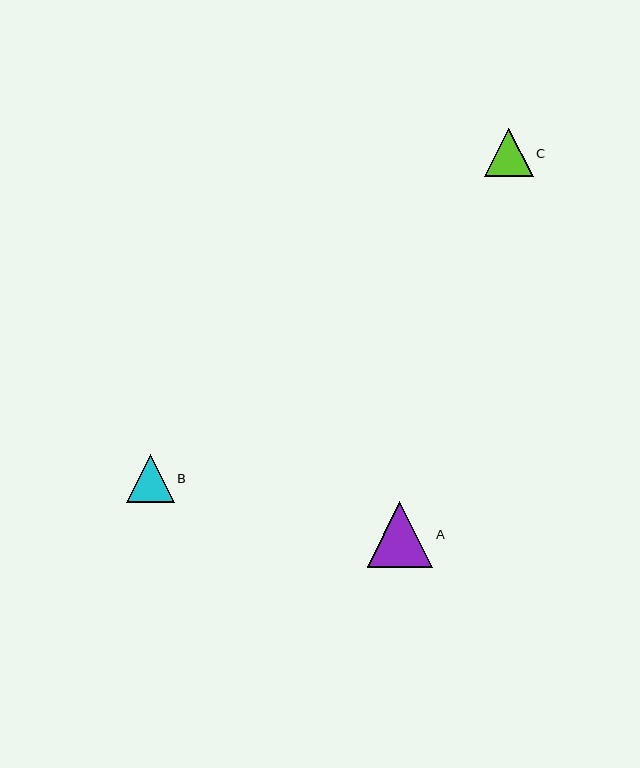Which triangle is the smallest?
Triangle B is the smallest with a size of approximately 48 pixels.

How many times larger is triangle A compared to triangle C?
Triangle A is approximately 1.3 times the size of triangle C.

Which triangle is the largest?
Triangle A is the largest with a size of approximately 65 pixels.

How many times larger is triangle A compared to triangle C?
Triangle A is approximately 1.3 times the size of triangle C.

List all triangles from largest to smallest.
From largest to smallest: A, C, B.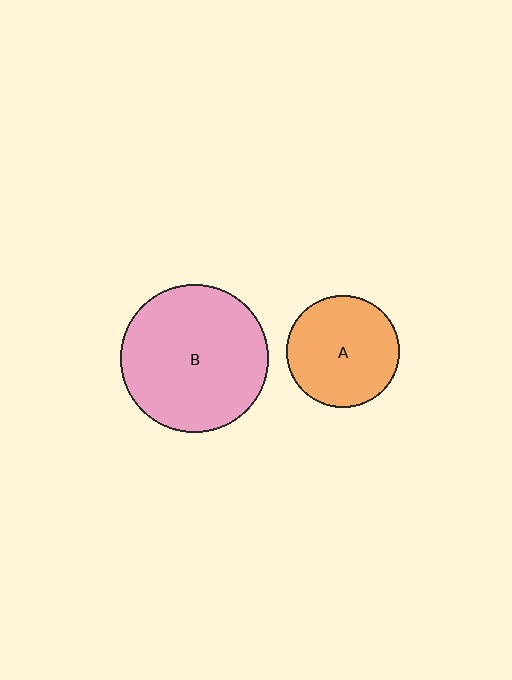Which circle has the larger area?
Circle B (pink).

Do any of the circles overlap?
No, none of the circles overlap.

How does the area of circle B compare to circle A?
Approximately 1.7 times.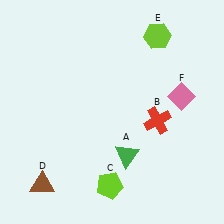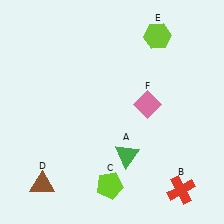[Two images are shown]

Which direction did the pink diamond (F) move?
The pink diamond (F) moved left.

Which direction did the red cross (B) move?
The red cross (B) moved down.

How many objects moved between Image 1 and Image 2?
2 objects moved between the two images.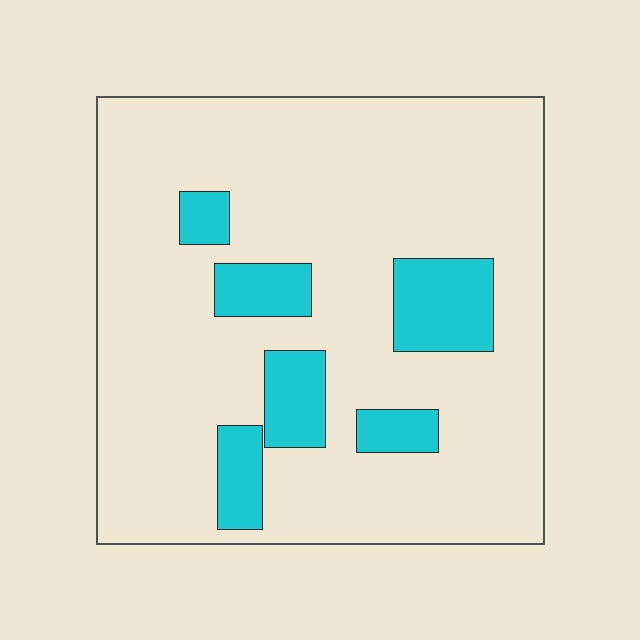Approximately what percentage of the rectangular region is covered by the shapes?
Approximately 15%.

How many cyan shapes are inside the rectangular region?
6.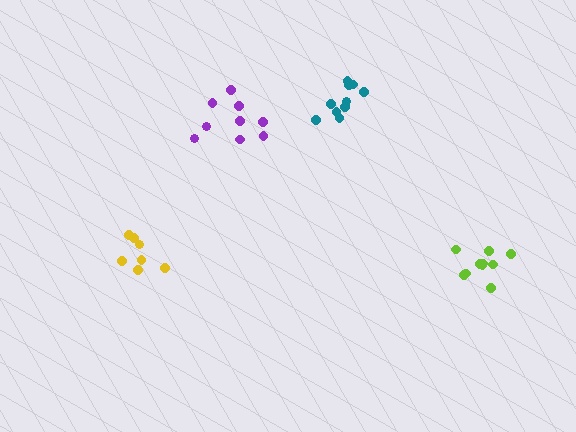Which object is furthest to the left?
The yellow cluster is leftmost.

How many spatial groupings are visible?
There are 4 spatial groupings.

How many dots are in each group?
Group 1: 10 dots, Group 2: 7 dots, Group 3: 9 dots, Group 4: 10 dots (36 total).